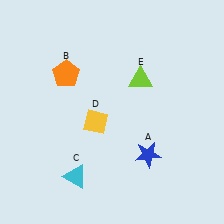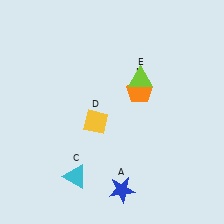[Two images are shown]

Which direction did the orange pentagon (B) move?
The orange pentagon (B) moved right.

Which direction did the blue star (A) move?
The blue star (A) moved down.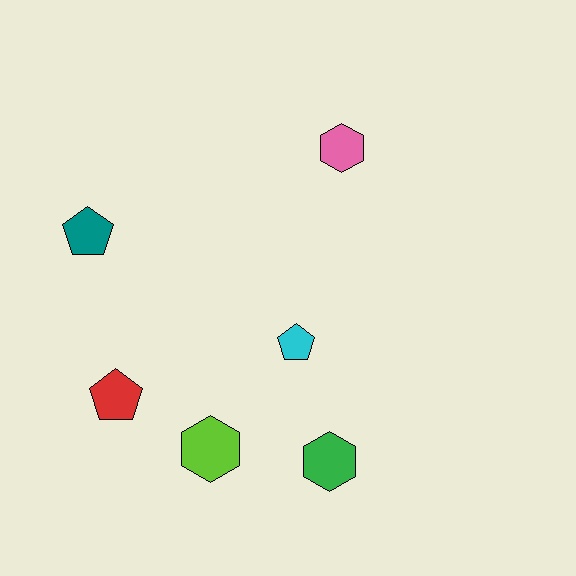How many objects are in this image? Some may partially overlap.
There are 6 objects.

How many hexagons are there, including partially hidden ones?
There are 3 hexagons.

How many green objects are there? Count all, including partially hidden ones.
There is 1 green object.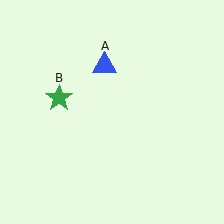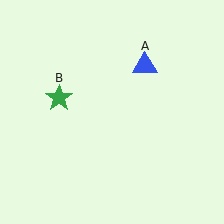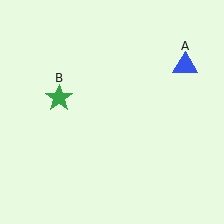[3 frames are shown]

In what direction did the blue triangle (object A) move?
The blue triangle (object A) moved right.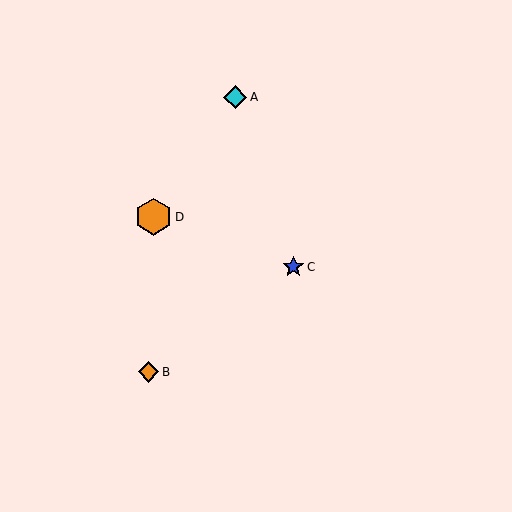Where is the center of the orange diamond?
The center of the orange diamond is at (148, 372).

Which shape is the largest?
The orange hexagon (labeled D) is the largest.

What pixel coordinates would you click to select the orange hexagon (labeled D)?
Click at (154, 217) to select the orange hexagon D.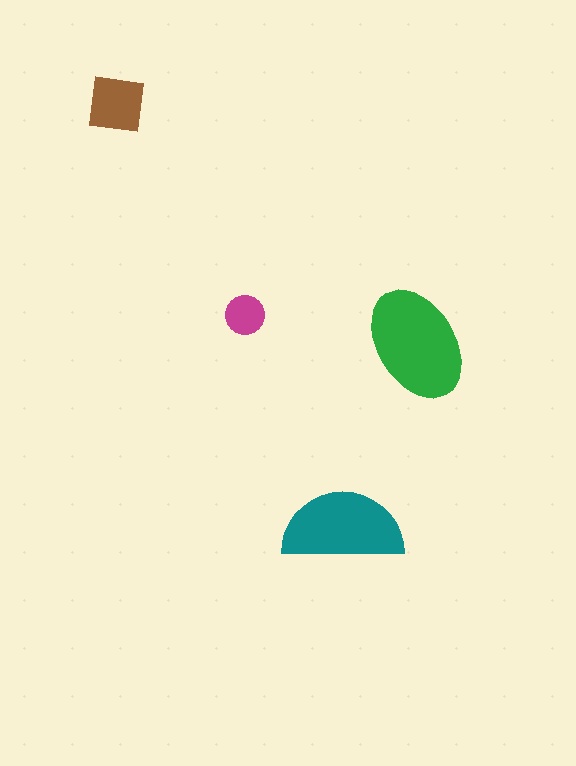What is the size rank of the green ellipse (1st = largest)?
1st.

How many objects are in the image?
There are 4 objects in the image.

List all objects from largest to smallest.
The green ellipse, the teal semicircle, the brown square, the magenta circle.